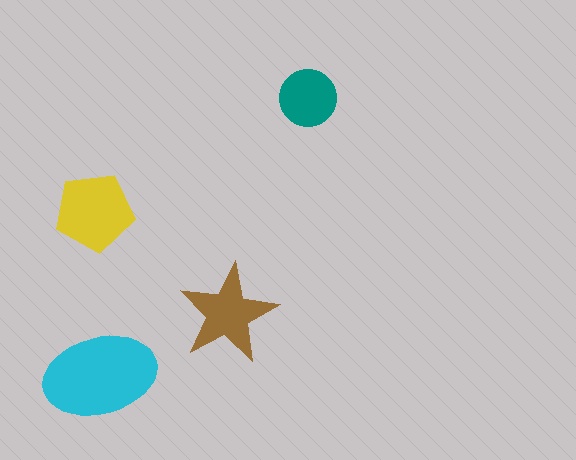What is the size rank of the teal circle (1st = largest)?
4th.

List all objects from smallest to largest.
The teal circle, the brown star, the yellow pentagon, the cyan ellipse.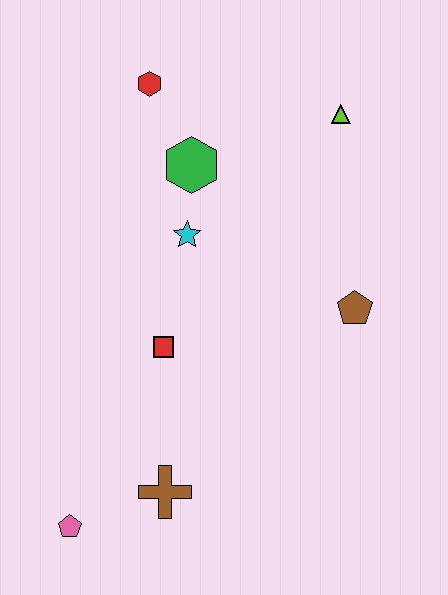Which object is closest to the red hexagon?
The green hexagon is closest to the red hexagon.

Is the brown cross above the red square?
No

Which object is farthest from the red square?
The lime triangle is farthest from the red square.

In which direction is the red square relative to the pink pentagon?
The red square is above the pink pentagon.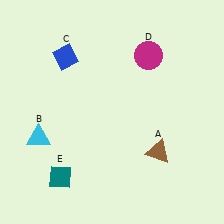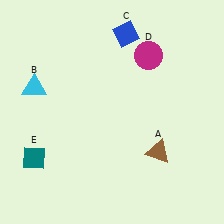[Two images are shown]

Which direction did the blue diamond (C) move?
The blue diamond (C) moved right.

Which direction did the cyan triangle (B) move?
The cyan triangle (B) moved up.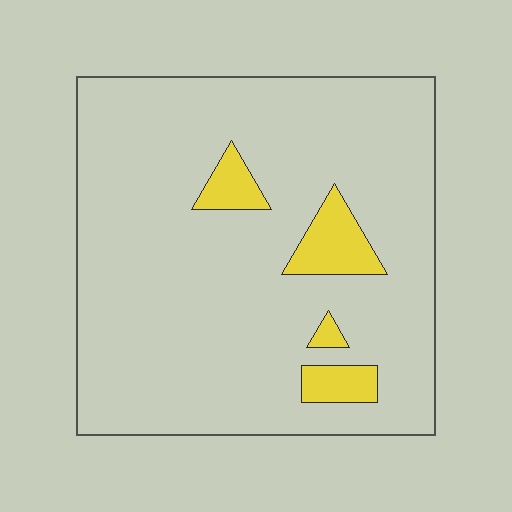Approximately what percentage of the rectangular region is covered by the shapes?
Approximately 10%.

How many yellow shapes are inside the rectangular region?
4.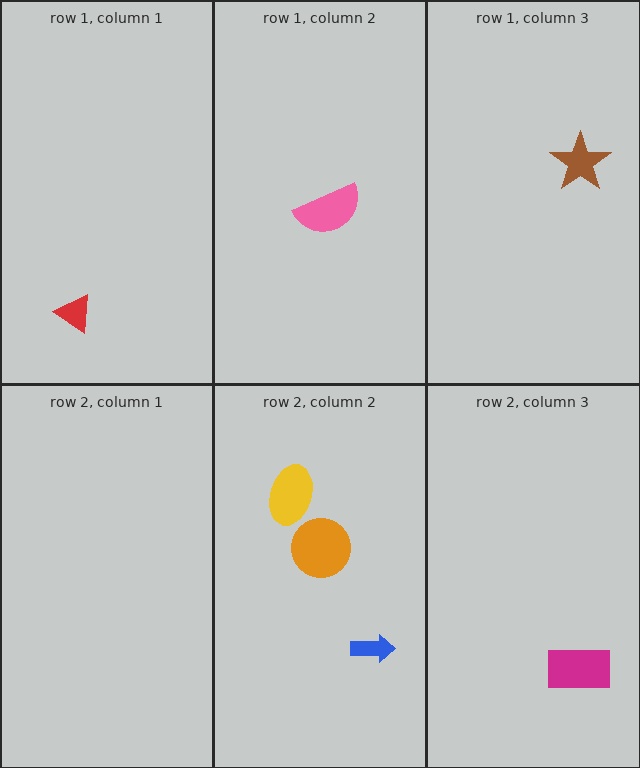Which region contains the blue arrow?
The row 2, column 2 region.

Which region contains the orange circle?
The row 2, column 2 region.